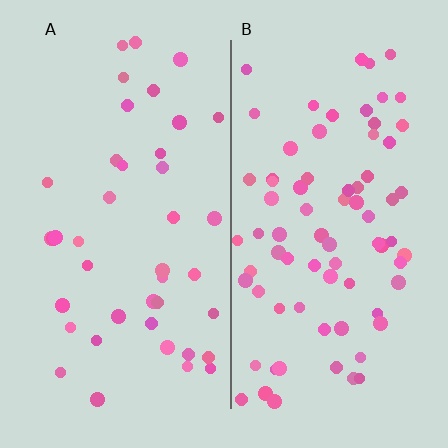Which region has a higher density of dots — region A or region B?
B (the right).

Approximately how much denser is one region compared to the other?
Approximately 1.9× — region B over region A.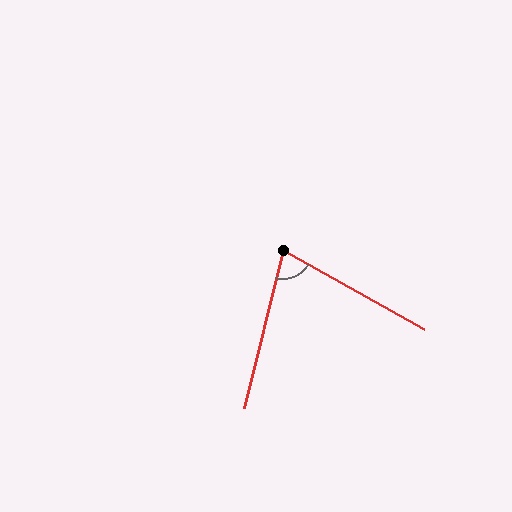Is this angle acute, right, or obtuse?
It is acute.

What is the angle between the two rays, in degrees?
Approximately 75 degrees.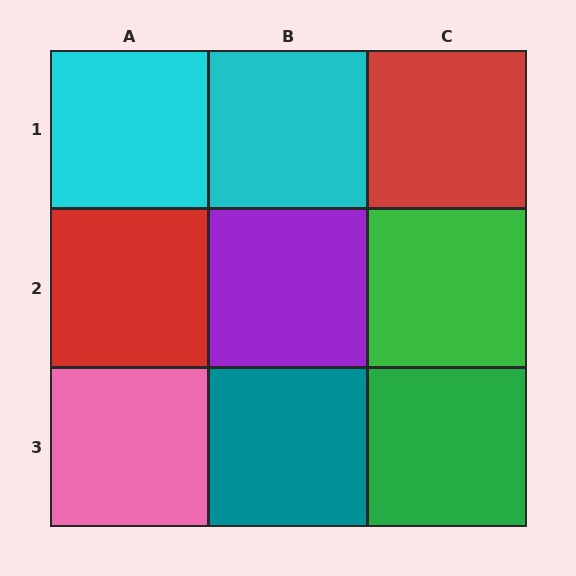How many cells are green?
2 cells are green.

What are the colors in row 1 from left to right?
Cyan, cyan, red.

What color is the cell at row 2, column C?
Green.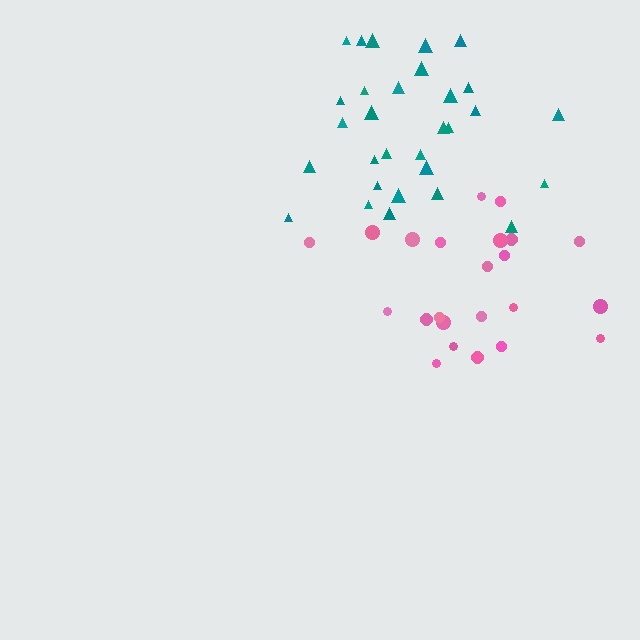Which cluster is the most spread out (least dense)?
Pink.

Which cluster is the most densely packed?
Teal.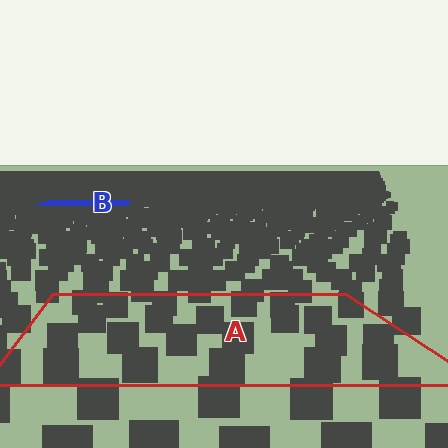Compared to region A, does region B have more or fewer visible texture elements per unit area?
Region B has more texture elements per unit area — they are packed more densely because it is farther away.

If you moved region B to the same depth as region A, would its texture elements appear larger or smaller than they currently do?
They would appear larger. At a closer depth, the same texture elements are projected at a bigger on-screen size.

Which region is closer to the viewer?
Region A is closer. The texture elements there are larger and more spread out.